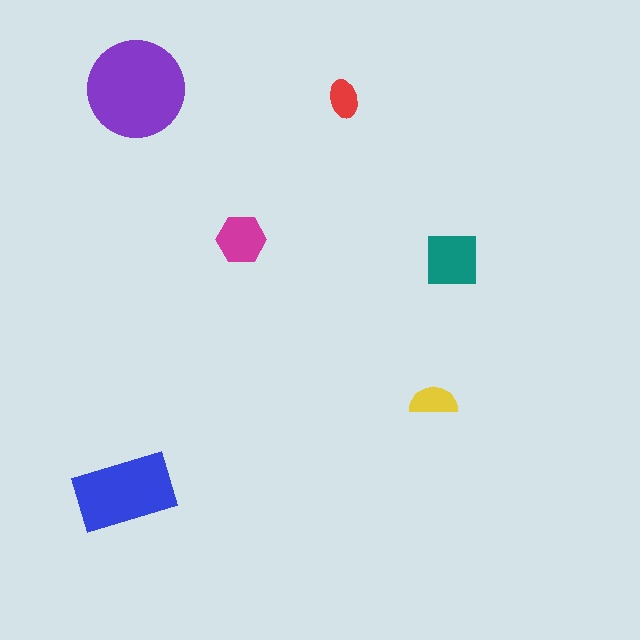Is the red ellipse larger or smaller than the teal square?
Smaller.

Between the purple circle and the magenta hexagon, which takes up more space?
The purple circle.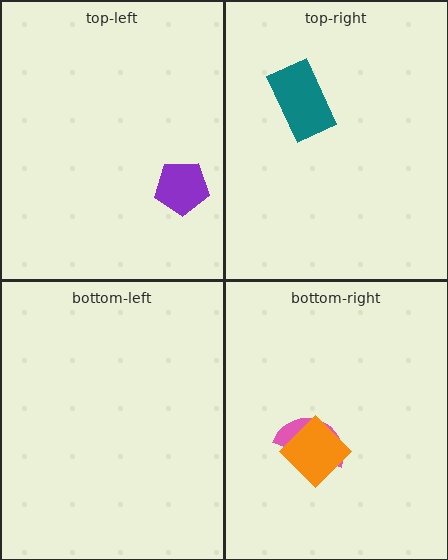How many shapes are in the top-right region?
1.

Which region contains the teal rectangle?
The top-right region.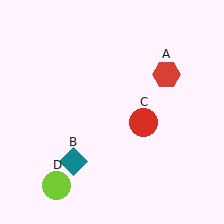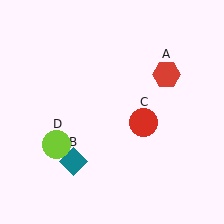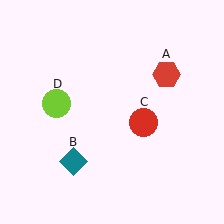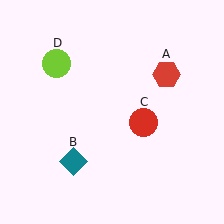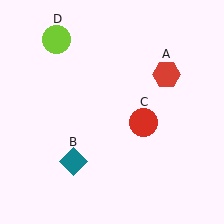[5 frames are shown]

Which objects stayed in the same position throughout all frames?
Red hexagon (object A) and teal diamond (object B) and red circle (object C) remained stationary.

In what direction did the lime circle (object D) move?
The lime circle (object D) moved up.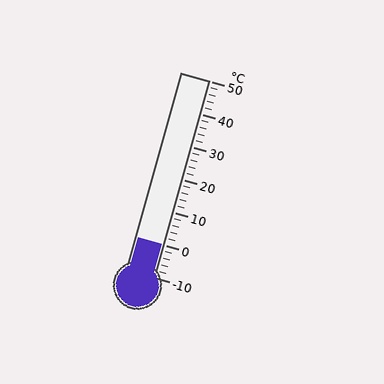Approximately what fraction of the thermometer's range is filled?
The thermometer is filled to approximately 15% of its range.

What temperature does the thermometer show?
The thermometer shows approximately 0°C.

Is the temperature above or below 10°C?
The temperature is below 10°C.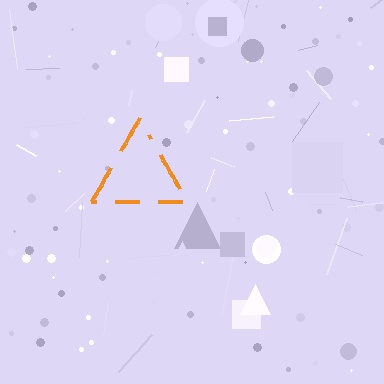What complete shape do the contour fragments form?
The contour fragments form a triangle.